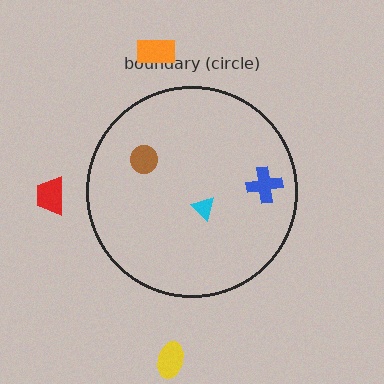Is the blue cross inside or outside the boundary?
Inside.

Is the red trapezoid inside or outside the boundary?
Outside.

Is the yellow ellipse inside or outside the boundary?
Outside.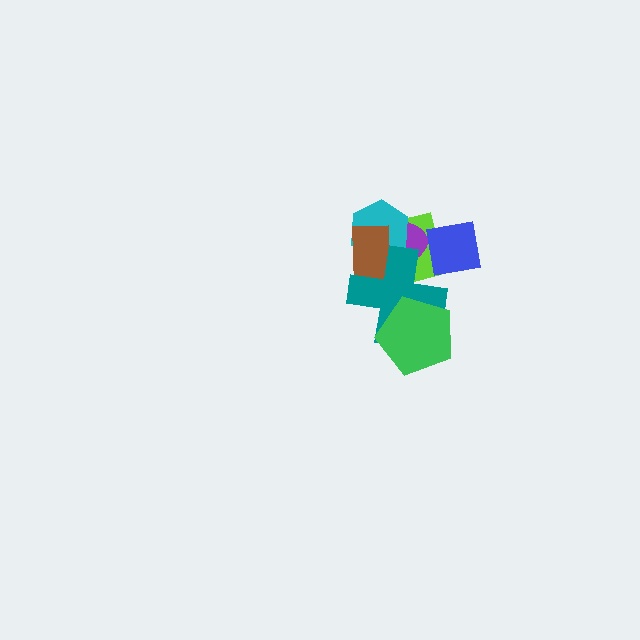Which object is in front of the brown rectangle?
The teal cross is in front of the brown rectangle.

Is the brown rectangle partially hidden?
Yes, it is partially covered by another shape.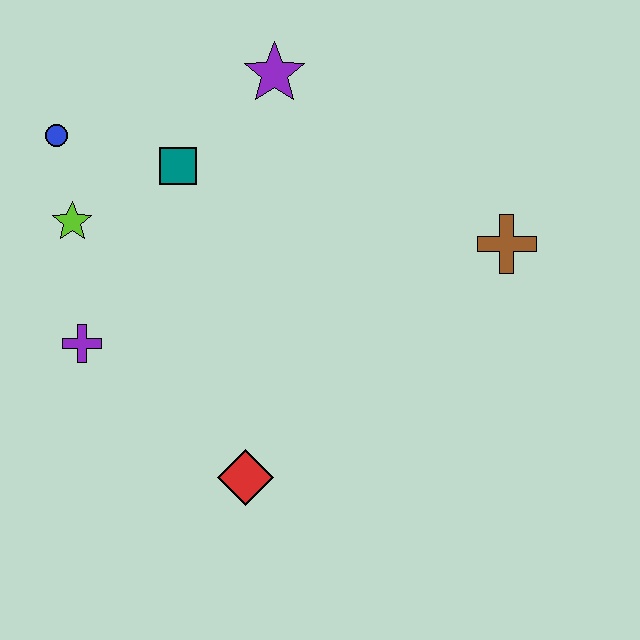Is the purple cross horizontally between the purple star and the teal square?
No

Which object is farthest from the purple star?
The red diamond is farthest from the purple star.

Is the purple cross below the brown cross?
Yes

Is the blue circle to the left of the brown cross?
Yes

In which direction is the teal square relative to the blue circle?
The teal square is to the right of the blue circle.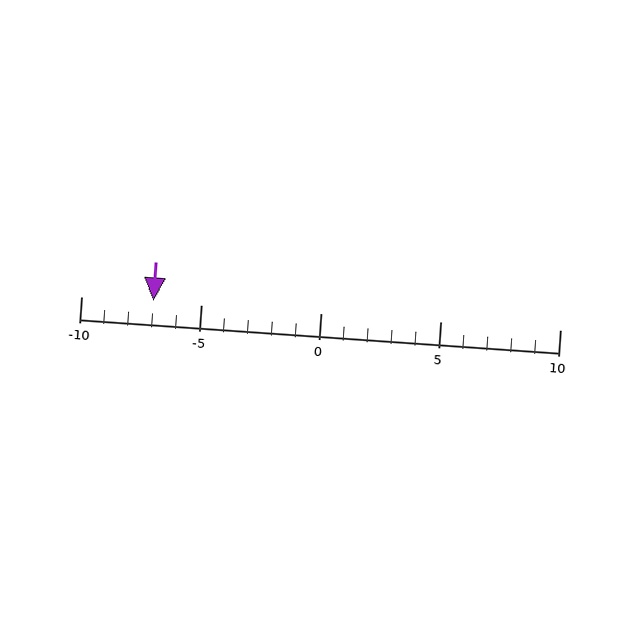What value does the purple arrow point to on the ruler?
The purple arrow points to approximately -7.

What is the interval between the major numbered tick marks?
The major tick marks are spaced 5 units apart.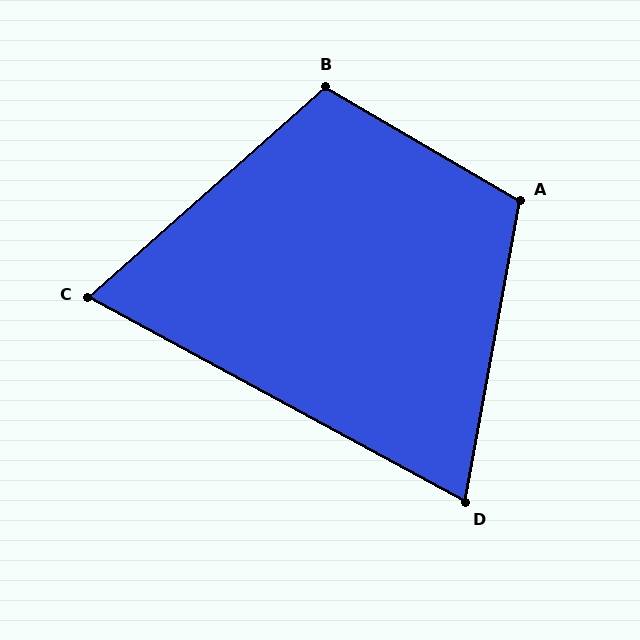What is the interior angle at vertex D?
Approximately 72 degrees (acute).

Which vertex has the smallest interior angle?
C, at approximately 70 degrees.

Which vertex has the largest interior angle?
A, at approximately 110 degrees.